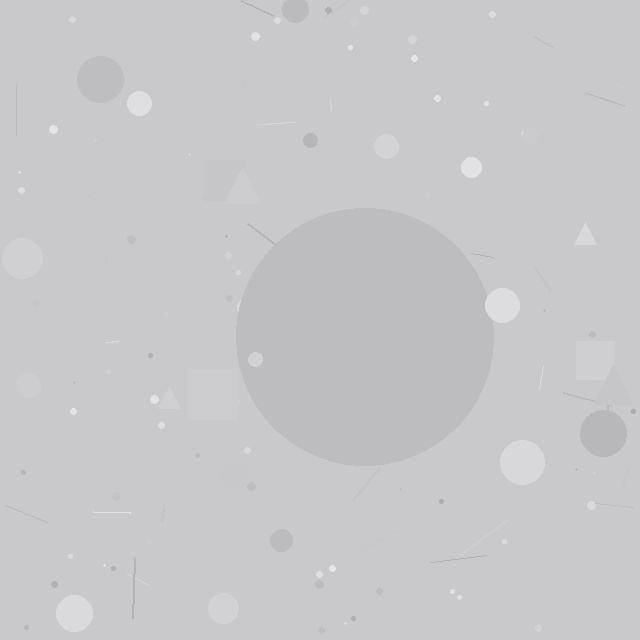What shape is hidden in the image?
A circle is hidden in the image.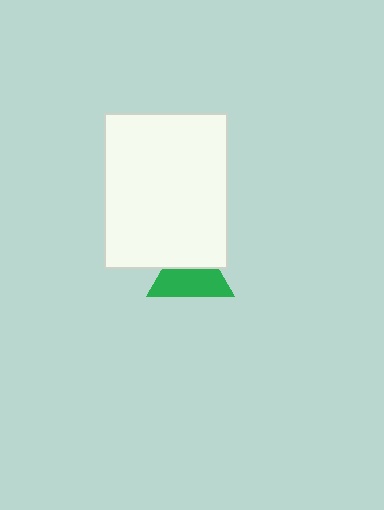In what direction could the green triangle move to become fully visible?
The green triangle could move down. That would shift it out from behind the white rectangle entirely.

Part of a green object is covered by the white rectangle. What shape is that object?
It is a triangle.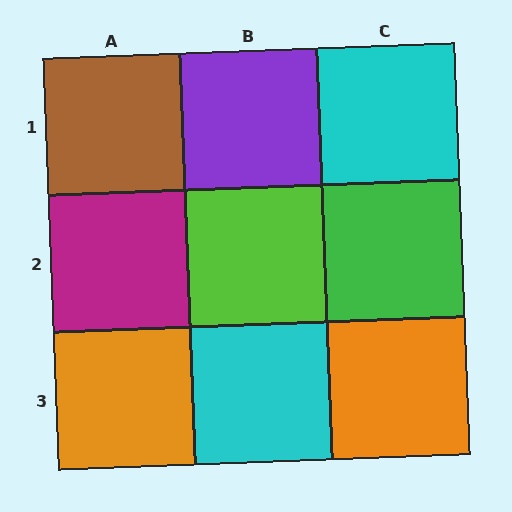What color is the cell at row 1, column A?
Brown.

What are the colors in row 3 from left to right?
Orange, cyan, orange.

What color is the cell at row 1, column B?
Purple.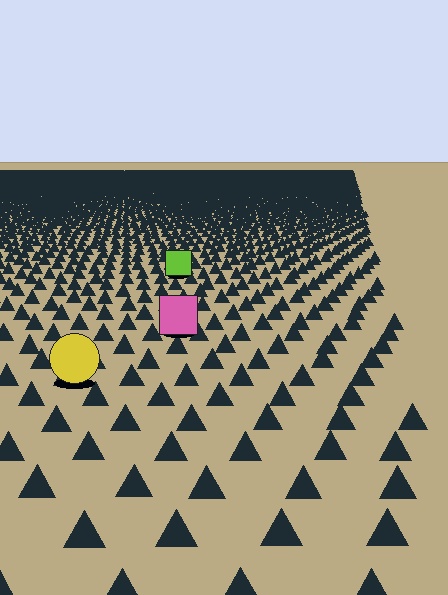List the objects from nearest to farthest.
From nearest to farthest: the yellow circle, the pink square, the lime square.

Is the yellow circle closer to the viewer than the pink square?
Yes. The yellow circle is closer — you can tell from the texture gradient: the ground texture is coarser near it.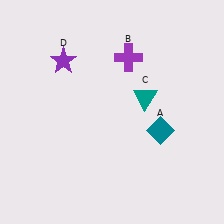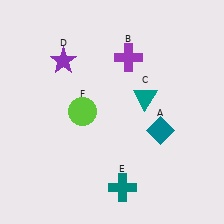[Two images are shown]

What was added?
A teal cross (E), a lime circle (F) were added in Image 2.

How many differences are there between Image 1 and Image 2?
There are 2 differences between the two images.